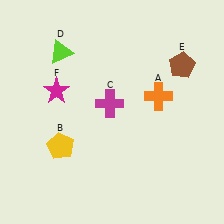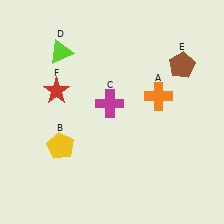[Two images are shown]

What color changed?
The star (F) changed from magenta in Image 1 to red in Image 2.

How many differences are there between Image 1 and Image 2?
There is 1 difference between the two images.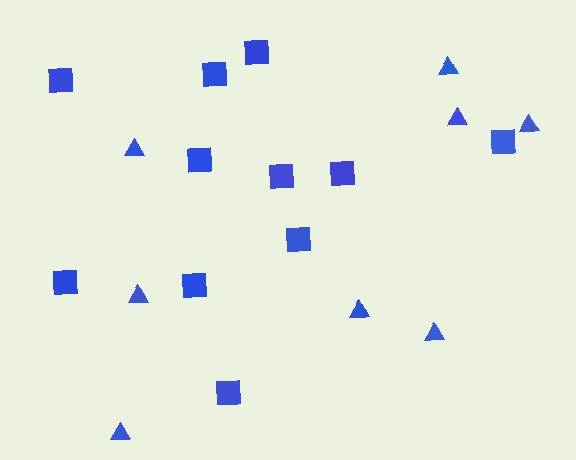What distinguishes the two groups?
There are 2 groups: one group of squares (11) and one group of triangles (8).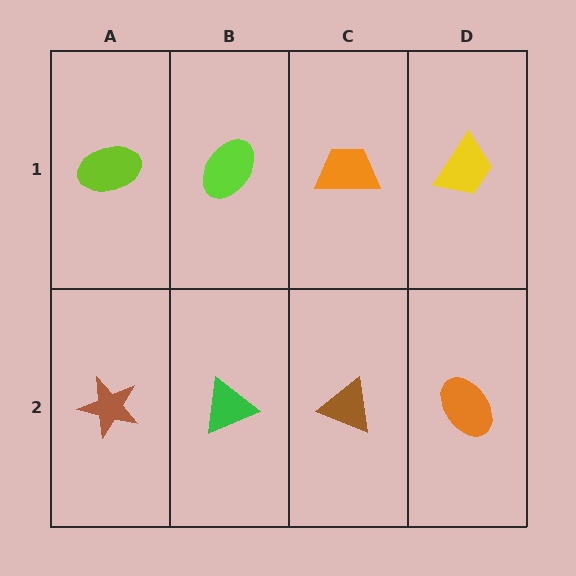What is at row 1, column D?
A yellow trapezoid.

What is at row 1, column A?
A lime ellipse.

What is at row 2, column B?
A green triangle.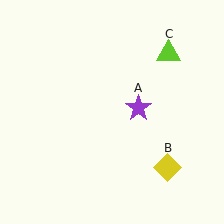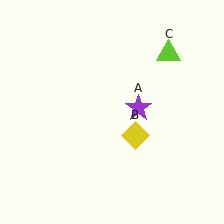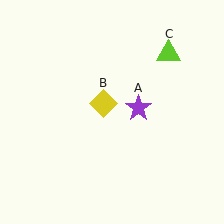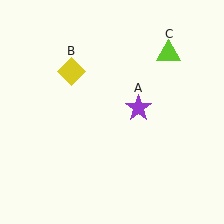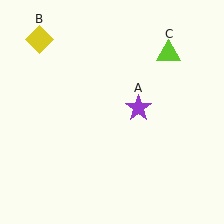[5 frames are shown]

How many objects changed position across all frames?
1 object changed position: yellow diamond (object B).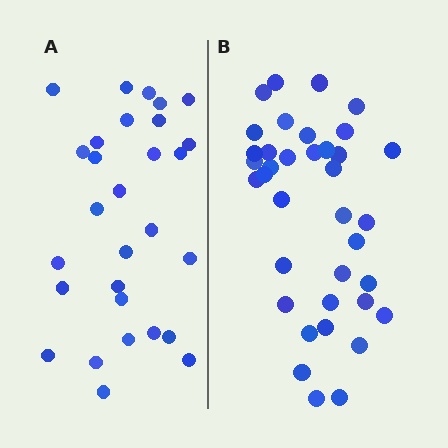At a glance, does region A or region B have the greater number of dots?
Region B (the right region) has more dots.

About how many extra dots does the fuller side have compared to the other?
Region B has roughly 8 or so more dots than region A.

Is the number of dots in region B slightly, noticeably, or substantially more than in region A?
Region B has noticeably more, but not dramatically so. The ratio is roughly 1.3 to 1.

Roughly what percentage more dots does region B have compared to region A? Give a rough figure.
About 30% more.